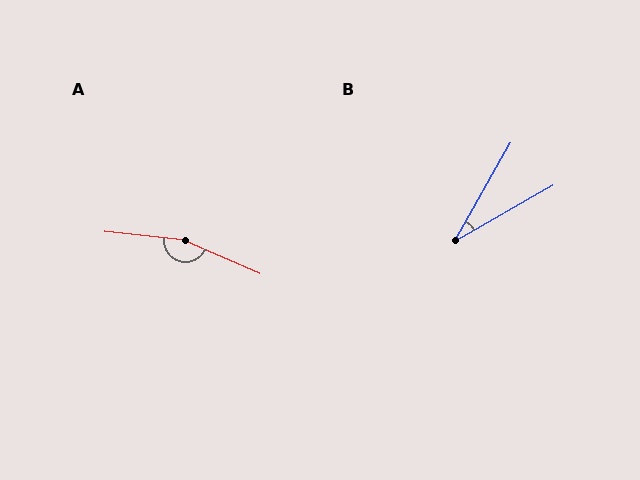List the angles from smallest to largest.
B (31°), A (163°).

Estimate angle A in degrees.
Approximately 163 degrees.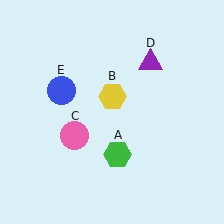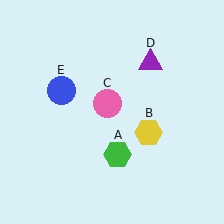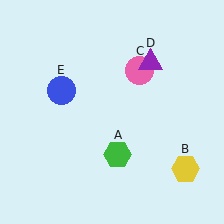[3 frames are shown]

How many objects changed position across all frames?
2 objects changed position: yellow hexagon (object B), pink circle (object C).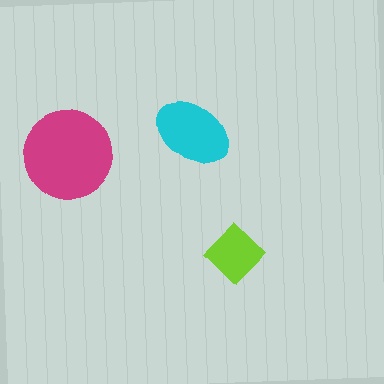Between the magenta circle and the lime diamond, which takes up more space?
The magenta circle.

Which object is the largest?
The magenta circle.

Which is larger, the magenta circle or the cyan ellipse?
The magenta circle.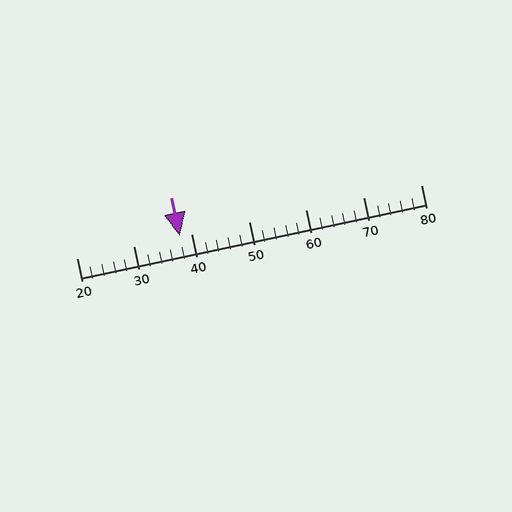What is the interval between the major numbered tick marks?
The major tick marks are spaced 10 units apart.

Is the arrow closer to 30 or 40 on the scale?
The arrow is closer to 40.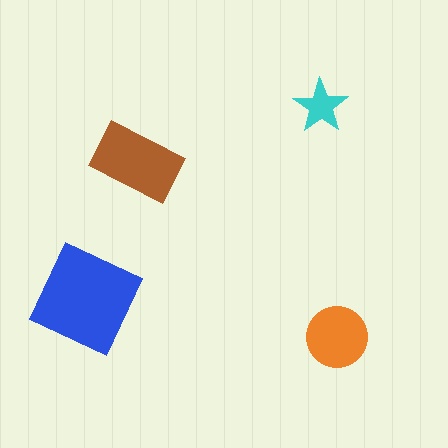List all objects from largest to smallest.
The blue diamond, the brown rectangle, the orange circle, the cyan star.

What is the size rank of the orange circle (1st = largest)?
3rd.